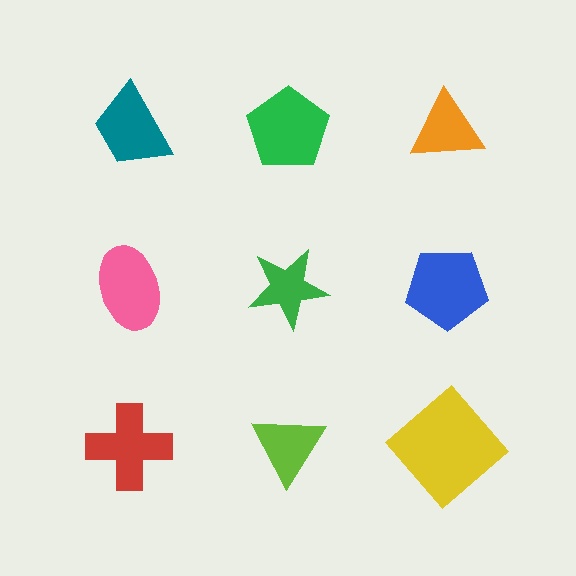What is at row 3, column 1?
A red cross.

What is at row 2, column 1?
A pink ellipse.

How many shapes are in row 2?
3 shapes.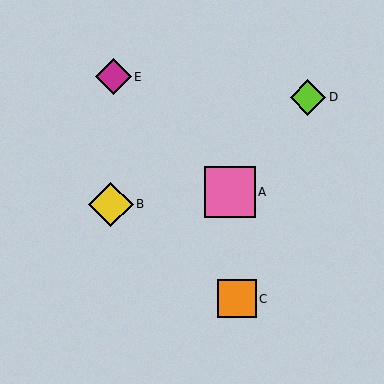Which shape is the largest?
The pink square (labeled A) is the largest.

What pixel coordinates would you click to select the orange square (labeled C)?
Click at (237, 299) to select the orange square C.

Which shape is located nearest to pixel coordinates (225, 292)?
The orange square (labeled C) at (237, 299) is nearest to that location.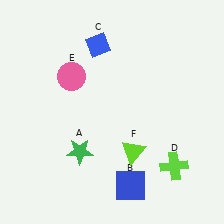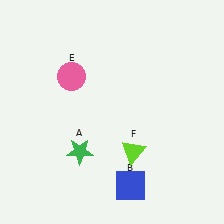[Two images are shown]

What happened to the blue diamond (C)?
The blue diamond (C) was removed in Image 2. It was in the top-left area of Image 1.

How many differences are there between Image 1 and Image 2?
There are 2 differences between the two images.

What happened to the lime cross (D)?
The lime cross (D) was removed in Image 2. It was in the bottom-right area of Image 1.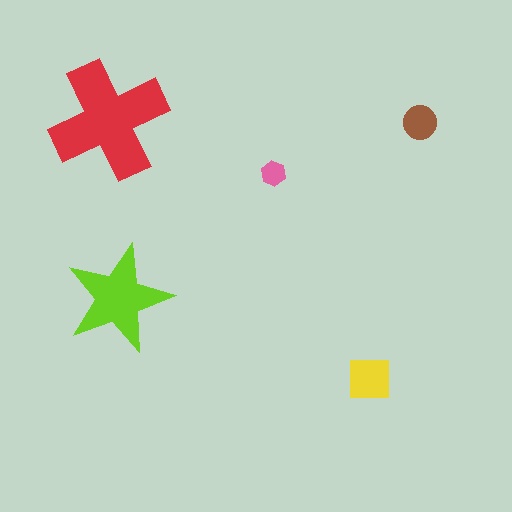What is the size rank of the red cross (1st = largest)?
1st.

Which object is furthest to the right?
The brown circle is rightmost.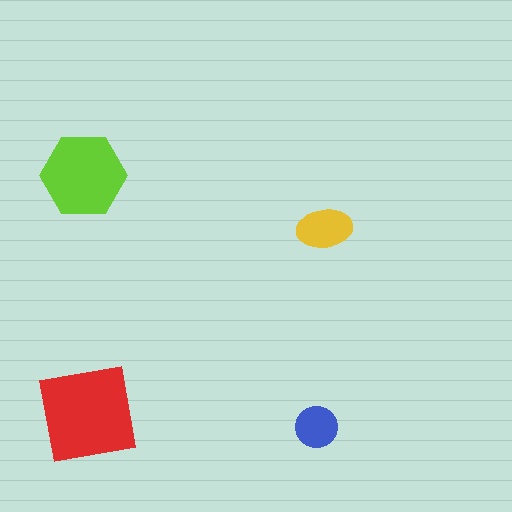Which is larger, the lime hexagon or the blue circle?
The lime hexagon.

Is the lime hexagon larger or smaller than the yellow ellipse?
Larger.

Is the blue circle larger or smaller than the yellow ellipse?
Smaller.